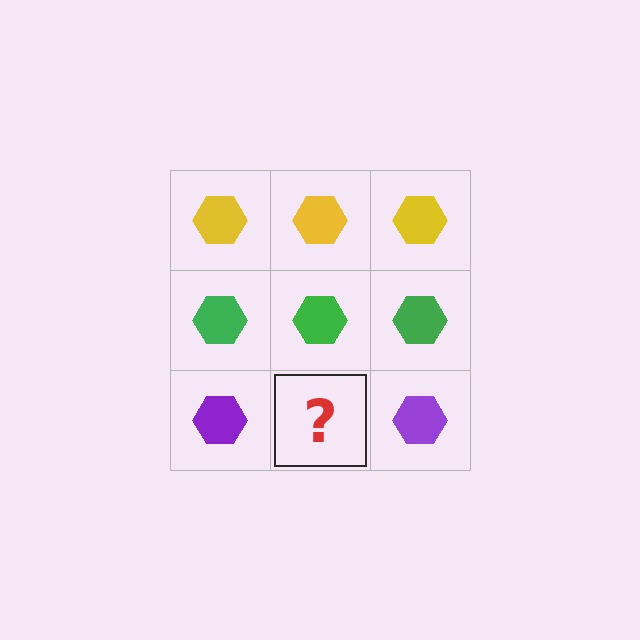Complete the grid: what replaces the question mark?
The question mark should be replaced with a purple hexagon.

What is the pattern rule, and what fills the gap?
The rule is that each row has a consistent color. The gap should be filled with a purple hexagon.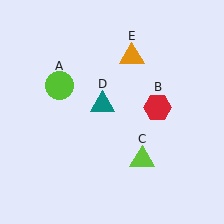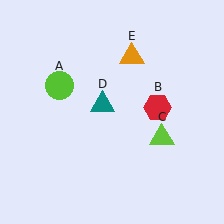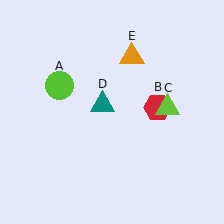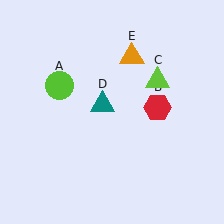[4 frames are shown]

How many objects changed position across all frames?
1 object changed position: lime triangle (object C).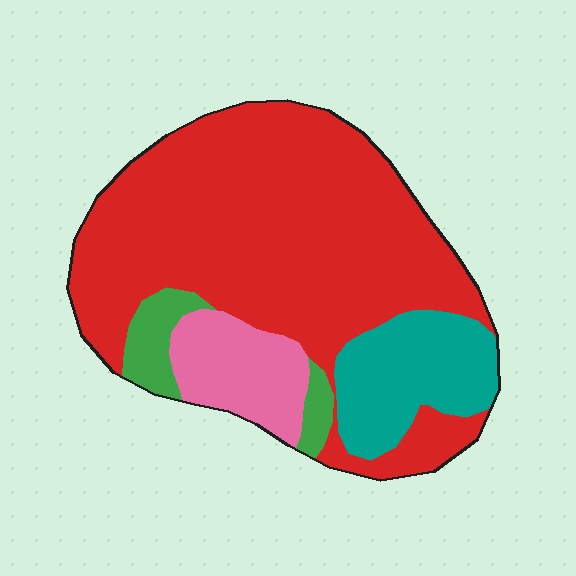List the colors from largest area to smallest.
From largest to smallest: red, teal, pink, green.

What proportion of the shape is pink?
Pink covers around 10% of the shape.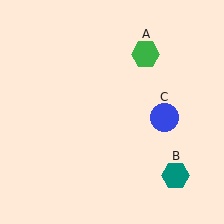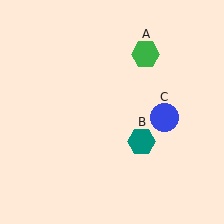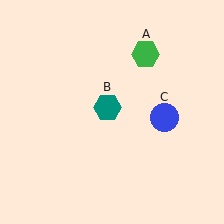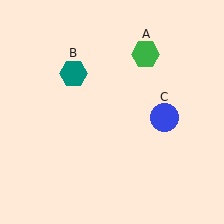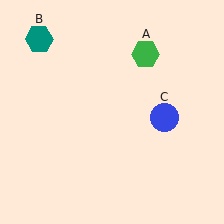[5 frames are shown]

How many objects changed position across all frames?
1 object changed position: teal hexagon (object B).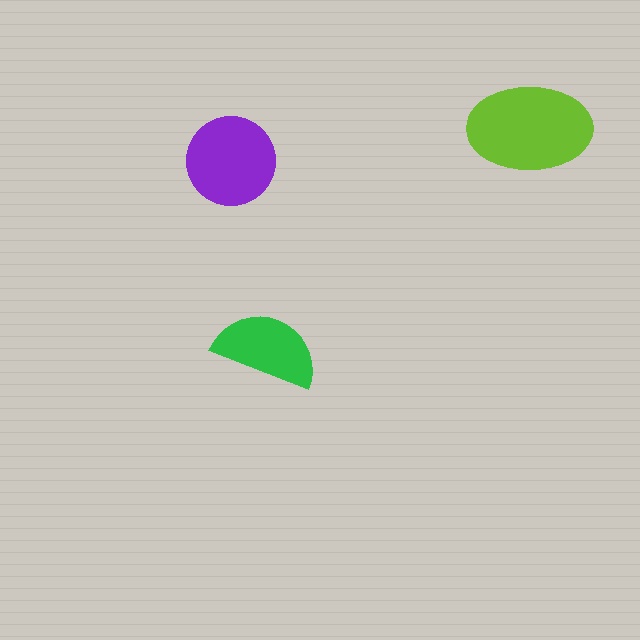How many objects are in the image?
There are 3 objects in the image.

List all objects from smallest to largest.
The green semicircle, the purple circle, the lime ellipse.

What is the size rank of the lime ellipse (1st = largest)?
1st.